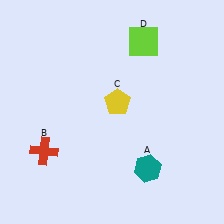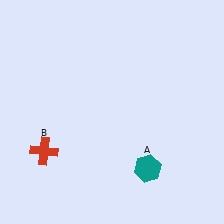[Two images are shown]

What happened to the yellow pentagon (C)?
The yellow pentagon (C) was removed in Image 2. It was in the top-right area of Image 1.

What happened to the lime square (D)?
The lime square (D) was removed in Image 2. It was in the top-right area of Image 1.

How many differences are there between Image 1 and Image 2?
There are 2 differences between the two images.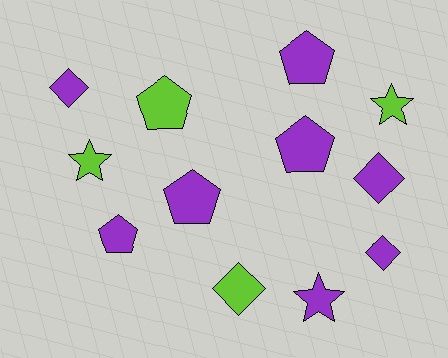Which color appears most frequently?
Purple, with 8 objects.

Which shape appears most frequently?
Pentagon, with 5 objects.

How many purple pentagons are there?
There are 4 purple pentagons.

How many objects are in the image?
There are 12 objects.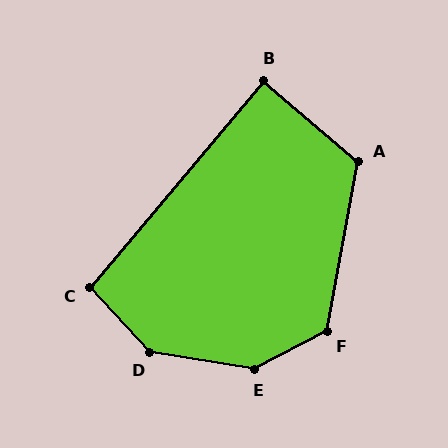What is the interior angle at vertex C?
Approximately 97 degrees (obtuse).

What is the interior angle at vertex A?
Approximately 120 degrees (obtuse).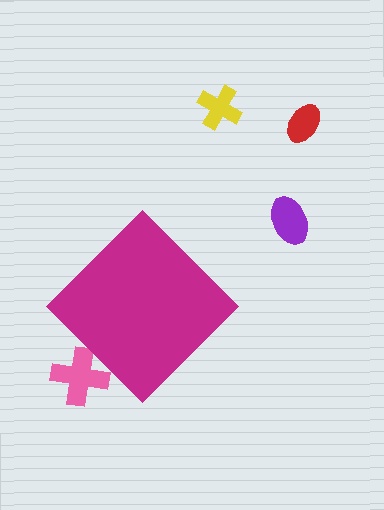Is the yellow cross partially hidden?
No, the yellow cross is fully visible.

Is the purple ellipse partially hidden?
No, the purple ellipse is fully visible.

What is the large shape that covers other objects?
A magenta diamond.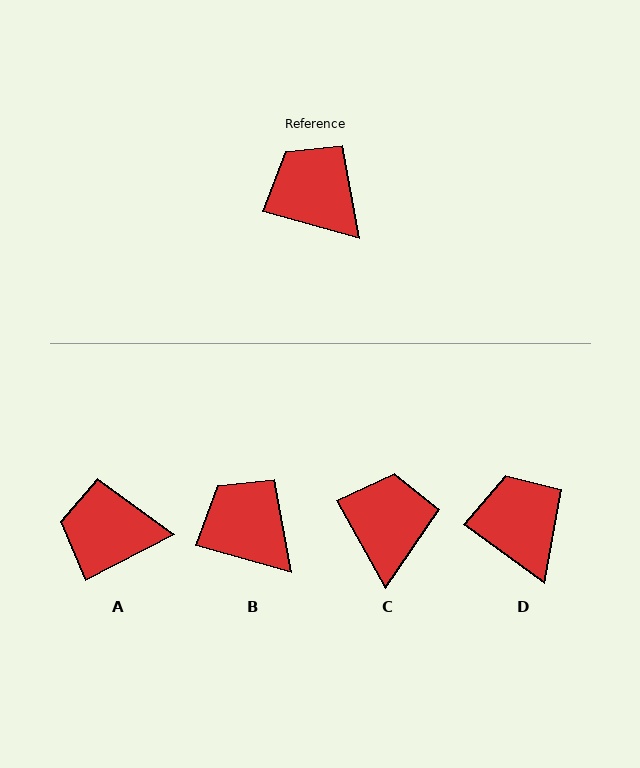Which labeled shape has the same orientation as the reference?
B.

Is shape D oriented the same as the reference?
No, it is off by about 20 degrees.